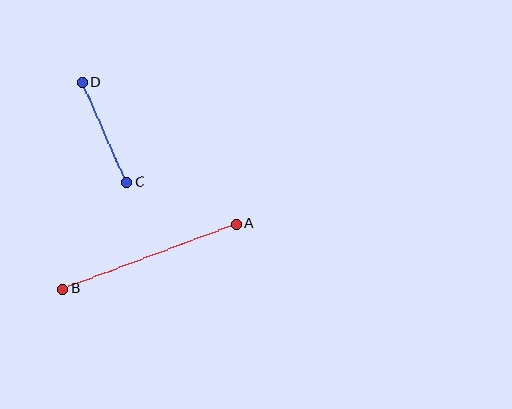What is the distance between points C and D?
The distance is approximately 109 pixels.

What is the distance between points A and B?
The distance is approximately 185 pixels.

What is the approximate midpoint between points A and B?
The midpoint is at approximately (149, 256) pixels.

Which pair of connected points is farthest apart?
Points A and B are farthest apart.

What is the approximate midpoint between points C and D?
The midpoint is at approximately (104, 132) pixels.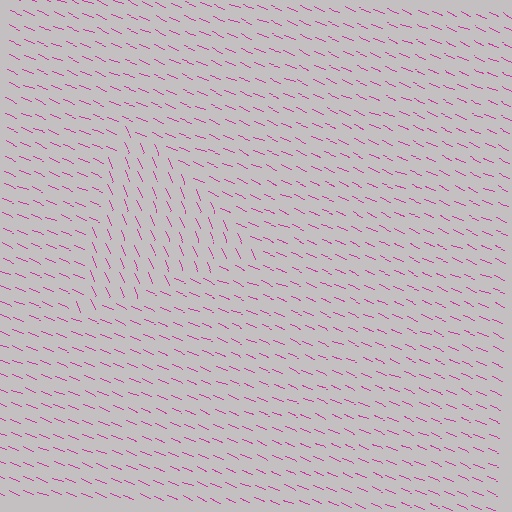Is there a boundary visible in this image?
Yes, there is a texture boundary formed by a change in line orientation.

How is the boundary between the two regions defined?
The boundary is defined purely by a change in line orientation (approximately 45 degrees difference). All lines are the same color and thickness.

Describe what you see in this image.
The image is filled with small magenta line segments. A triangle region in the image has lines oriented differently from the surrounding lines, creating a visible texture boundary.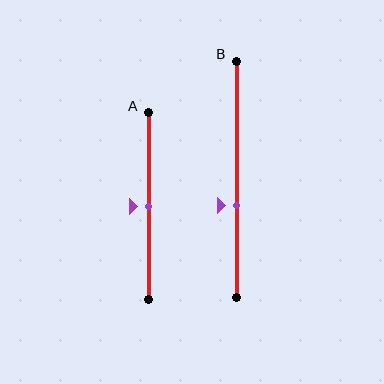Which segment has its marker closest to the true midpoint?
Segment A has its marker closest to the true midpoint.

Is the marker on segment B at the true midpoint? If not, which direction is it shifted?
No, the marker on segment B is shifted downward by about 11% of the segment length.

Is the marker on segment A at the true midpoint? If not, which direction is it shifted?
Yes, the marker on segment A is at the true midpoint.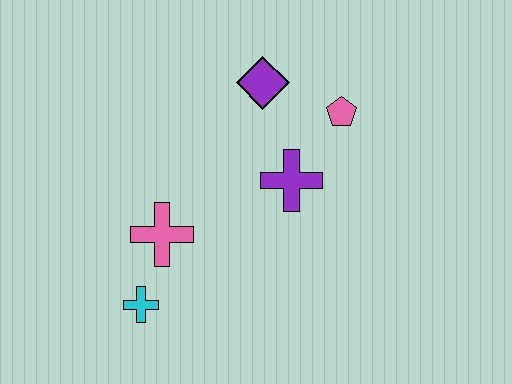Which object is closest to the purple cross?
The pink pentagon is closest to the purple cross.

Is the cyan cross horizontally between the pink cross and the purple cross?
No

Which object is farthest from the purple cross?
The cyan cross is farthest from the purple cross.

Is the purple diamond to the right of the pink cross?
Yes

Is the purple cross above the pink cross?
Yes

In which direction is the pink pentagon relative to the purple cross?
The pink pentagon is above the purple cross.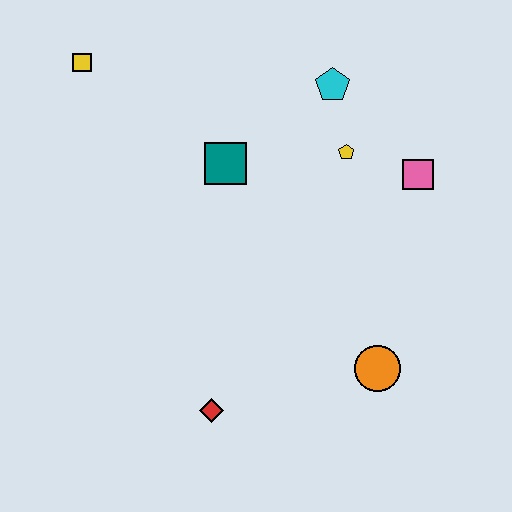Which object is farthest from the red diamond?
The yellow square is farthest from the red diamond.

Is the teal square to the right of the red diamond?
Yes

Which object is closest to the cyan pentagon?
The yellow pentagon is closest to the cyan pentagon.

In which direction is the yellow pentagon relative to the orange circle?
The yellow pentagon is above the orange circle.